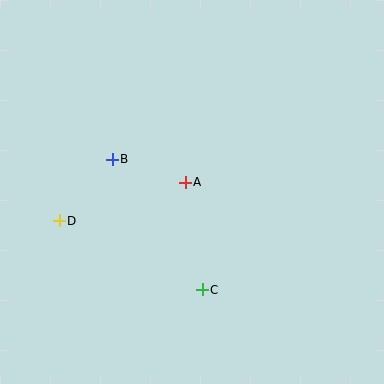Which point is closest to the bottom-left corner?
Point D is closest to the bottom-left corner.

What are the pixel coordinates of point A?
Point A is at (185, 182).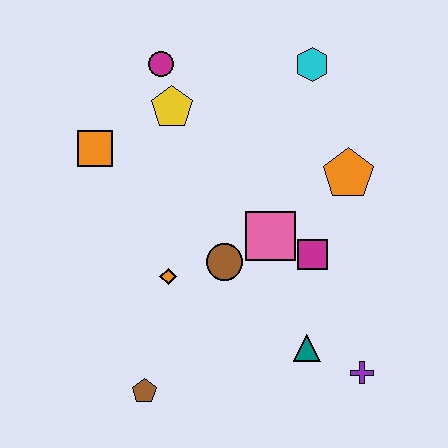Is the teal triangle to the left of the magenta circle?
No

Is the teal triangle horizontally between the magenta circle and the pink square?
No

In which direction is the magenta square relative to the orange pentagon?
The magenta square is below the orange pentagon.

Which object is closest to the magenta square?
The pink square is closest to the magenta square.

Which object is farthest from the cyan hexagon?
The brown pentagon is farthest from the cyan hexagon.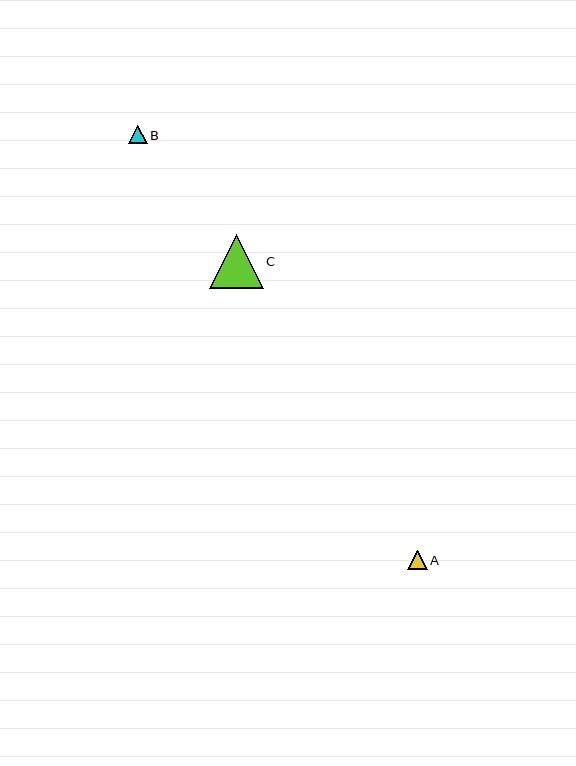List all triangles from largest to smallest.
From largest to smallest: C, A, B.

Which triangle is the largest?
Triangle C is the largest with a size of approximately 54 pixels.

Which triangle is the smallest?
Triangle B is the smallest with a size of approximately 19 pixels.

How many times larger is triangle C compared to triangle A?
Triangle C is approximately 2.8 times the size of triangle A.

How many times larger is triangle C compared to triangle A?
Triangle C is approximately 2.8 times the size of triangle A.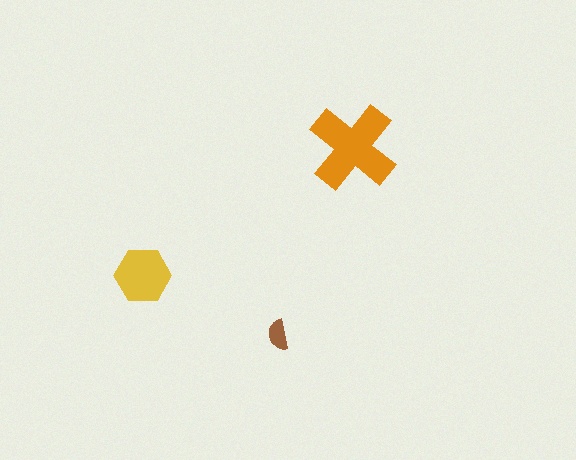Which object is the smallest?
The brown semicircle.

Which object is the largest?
The orange cross.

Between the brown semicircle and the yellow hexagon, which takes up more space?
The yellow hexagon.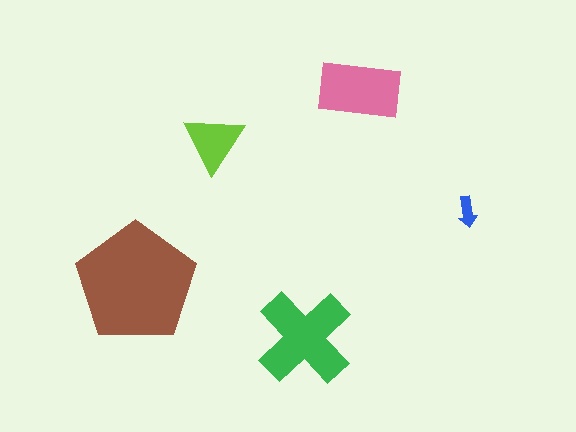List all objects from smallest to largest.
The blue arrow, the lime triangle, the pink rectangle, the green cross, the brown pentagon.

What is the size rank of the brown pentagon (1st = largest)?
1st.